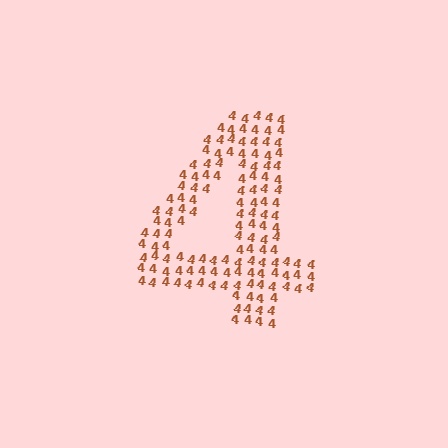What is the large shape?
The large shape is the digit 4.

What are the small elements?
The small elements are digit 4's.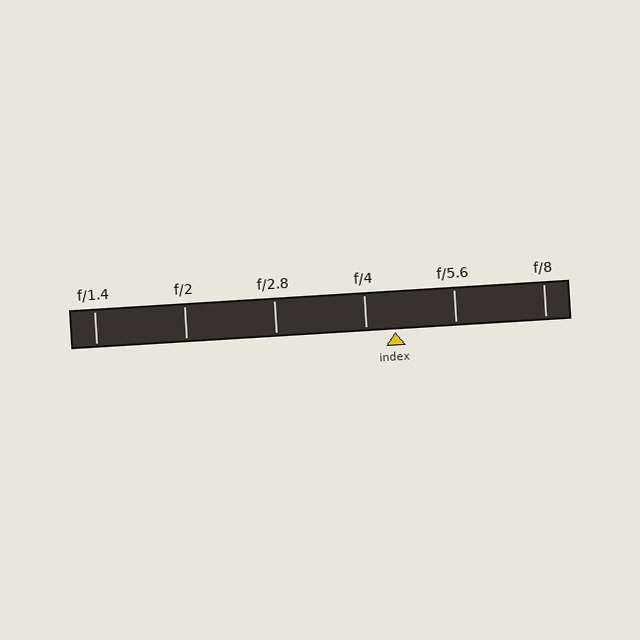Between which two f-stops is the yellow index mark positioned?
The index mark is between f/4 and f/5.6.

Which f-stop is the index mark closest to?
The index mark is closest to f/4.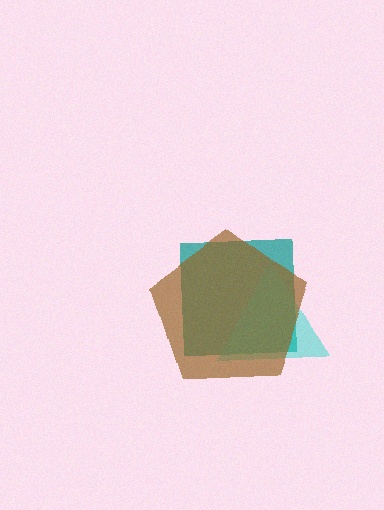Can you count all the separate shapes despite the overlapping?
Yes, there are 3 separate shapes.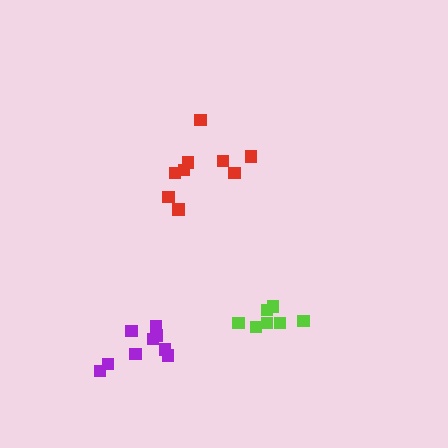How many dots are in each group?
Group 1: 9 dots, Group 2: 7 dots, Group 3: 9 dots (25 total).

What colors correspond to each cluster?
The clusters are colored: red, lime, purple.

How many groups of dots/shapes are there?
There are 3 groups.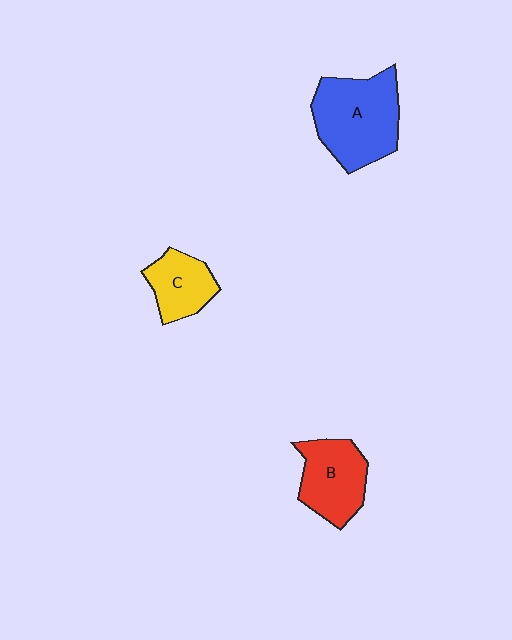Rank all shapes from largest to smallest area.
From largest to smallest: A (blue), B (red), C (yellow).